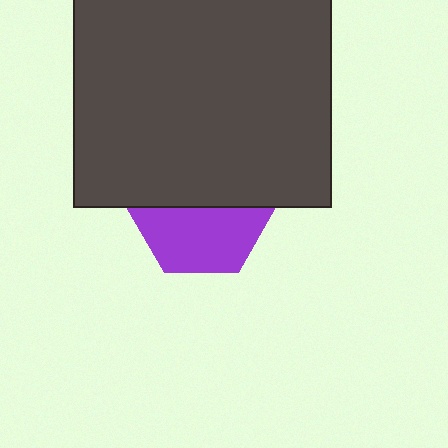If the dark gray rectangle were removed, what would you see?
You would see the complete purple hexagon.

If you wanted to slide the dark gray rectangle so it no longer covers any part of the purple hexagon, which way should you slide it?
Slide it up — that is the most direct way to separate the two shapes.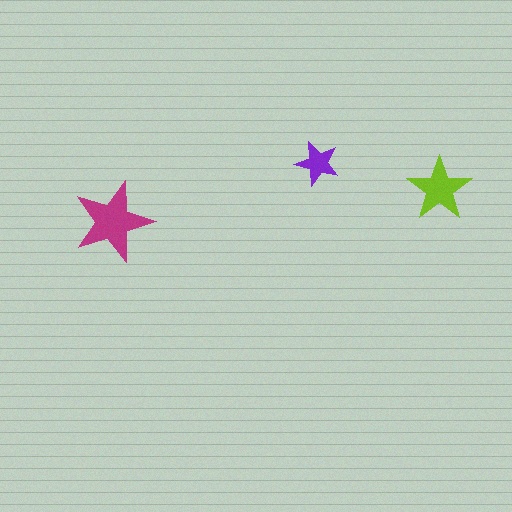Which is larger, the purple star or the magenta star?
The magenta one.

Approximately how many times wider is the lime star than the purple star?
About 1.5 times wider.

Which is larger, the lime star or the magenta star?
The magenta one.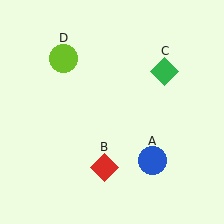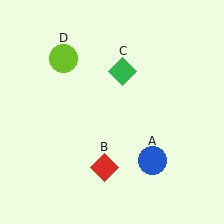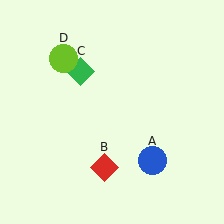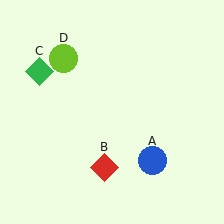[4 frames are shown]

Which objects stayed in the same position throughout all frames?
Blue circle (object A) and red diamond (object B) and lime circle (object D) remained stationary.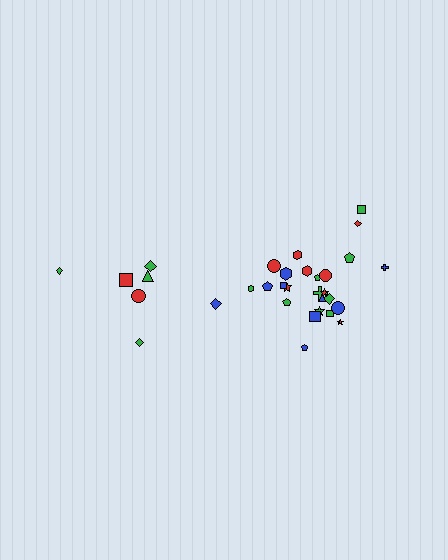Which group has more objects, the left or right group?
The right group.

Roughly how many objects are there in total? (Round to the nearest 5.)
Roughly 30 objects in total.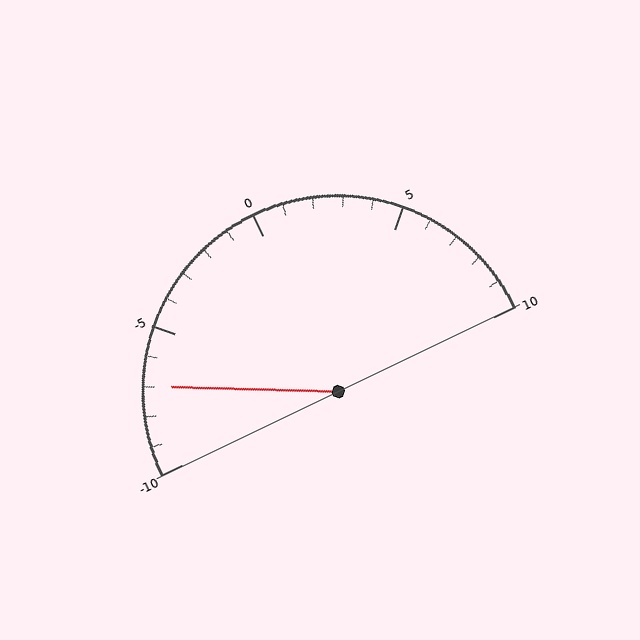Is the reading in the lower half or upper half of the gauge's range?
The reading is in the lower half of the range (-10 to 10).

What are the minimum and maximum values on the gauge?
The gauge ranges from -10 to 10.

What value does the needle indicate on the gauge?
The needle indicates approximately -7.